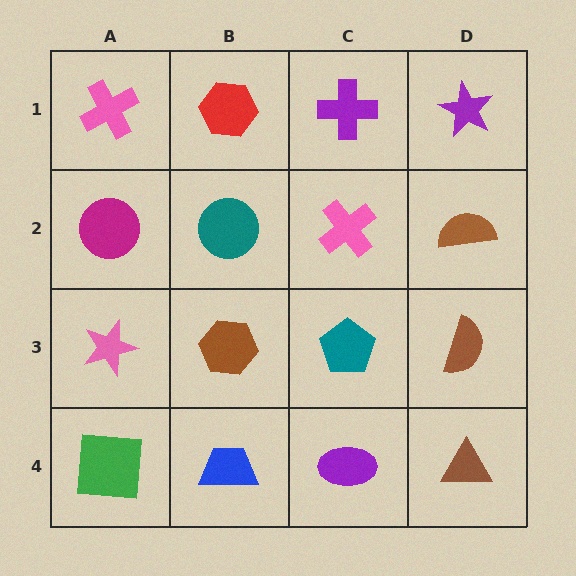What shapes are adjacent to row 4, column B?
A brown hexagon (row 3, column B), a green square (row 4, column A), a purple ellipse (row 4, column C).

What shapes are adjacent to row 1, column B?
A teal circle (row 2, column B), a pink cross (row 1, column A), a purple cross (row 1, column C).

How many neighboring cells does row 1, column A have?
2.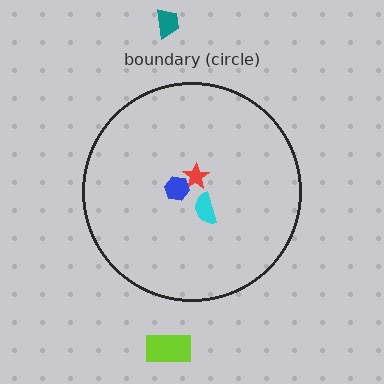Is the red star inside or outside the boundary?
Inside.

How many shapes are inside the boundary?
3 inside, 2 outside.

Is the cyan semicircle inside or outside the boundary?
Inside.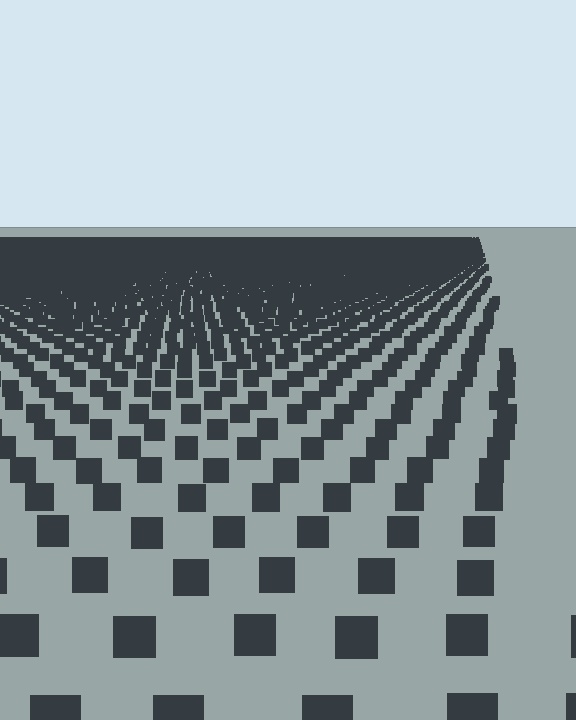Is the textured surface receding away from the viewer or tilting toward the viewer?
The surface is receding away from the viewer. Texture elements get smaller and denser toward the top.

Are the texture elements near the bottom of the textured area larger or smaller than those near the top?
Larger. Near the bottom, elements are closer to the viewer and appear at a bigger on-screen size.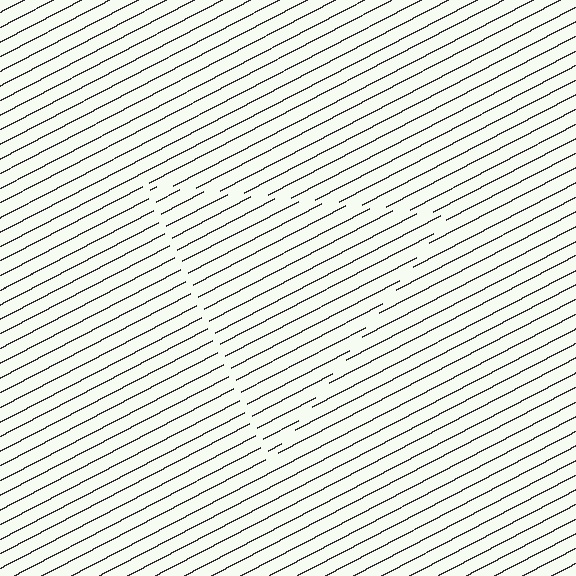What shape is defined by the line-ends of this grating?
An illusory triangle. The interior of the shape contains the same grating, shifted by half a period — the contour is defined by the phase discontinuity where line-ends from the inner and outer gratings abut.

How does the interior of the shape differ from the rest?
The interior of the shape contains the same grating, shifted by half a period — the contour is defined by the phase discontinuity where line-ends from the inner and outer gratings abut.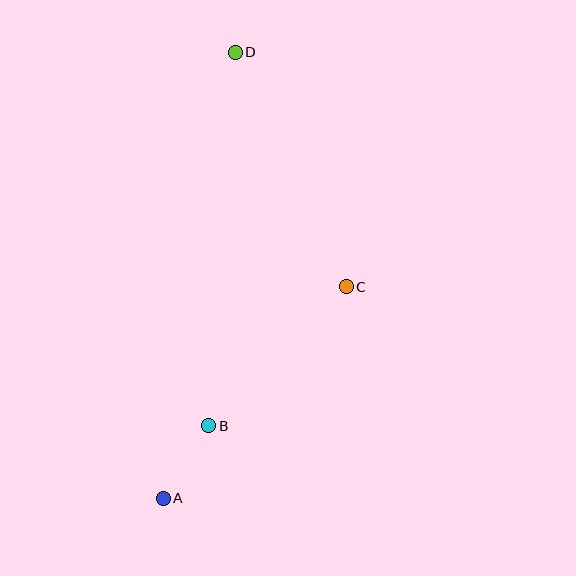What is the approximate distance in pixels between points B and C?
The distance between B and C is approximately 195 pixels.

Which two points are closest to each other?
Points A and B are closest to each other.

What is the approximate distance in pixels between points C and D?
The distance between C and D is approximately 259 pixels.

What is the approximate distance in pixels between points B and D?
The distance between B and D is approximately 374 pixels.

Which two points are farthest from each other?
Points A and D are farthest from each other.